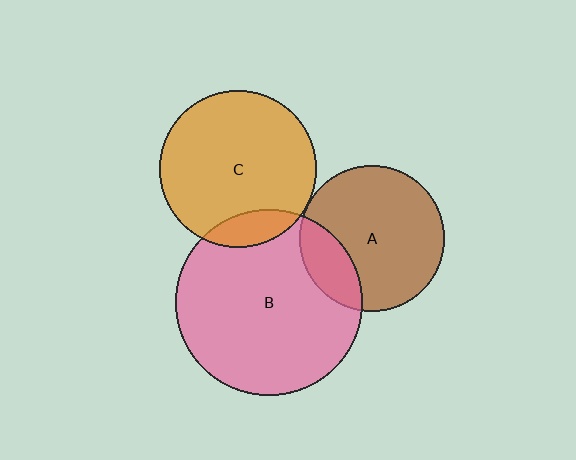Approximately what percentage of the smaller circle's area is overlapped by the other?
Approximately 5%.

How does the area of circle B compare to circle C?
Approximately 1.4 times.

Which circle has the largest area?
Circle B (pink).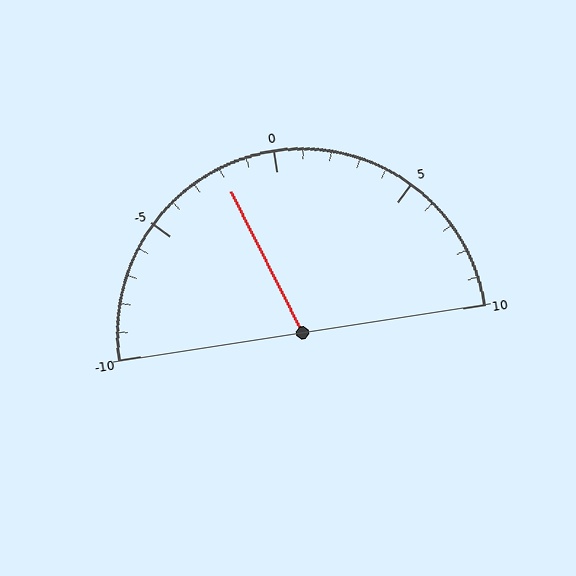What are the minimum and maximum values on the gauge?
The gauge ranges from -10 to 10.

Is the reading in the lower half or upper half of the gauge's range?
The reading is in the lower half of the range (-10 to 10).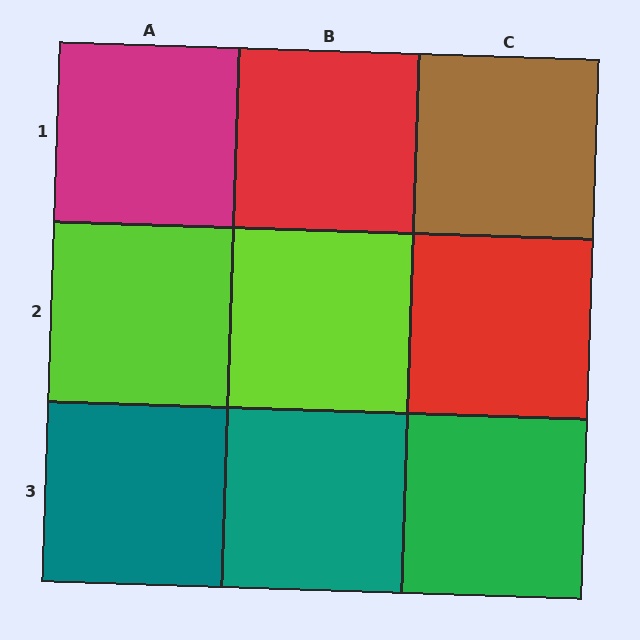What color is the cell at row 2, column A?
Lime.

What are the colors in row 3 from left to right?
Teal, teal, green.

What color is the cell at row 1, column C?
Brown.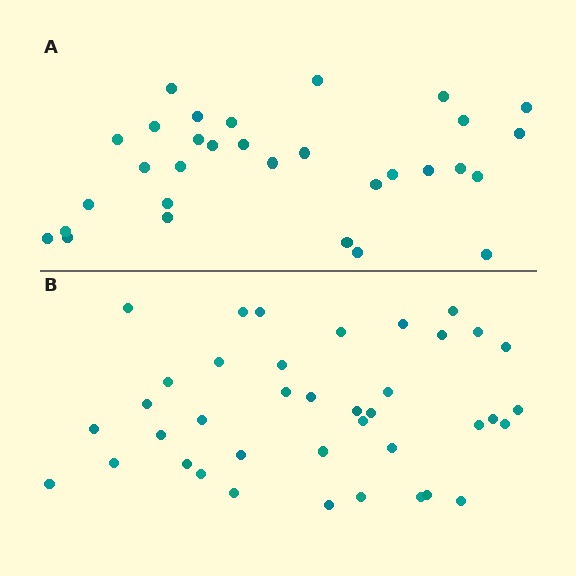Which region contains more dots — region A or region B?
Region B (the bottom region) has more dots.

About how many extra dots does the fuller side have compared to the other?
Region B has roughly 8 or so more dots than region A.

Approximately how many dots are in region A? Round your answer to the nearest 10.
About 30 dots. (The exact count is 31, which rounds to 30.)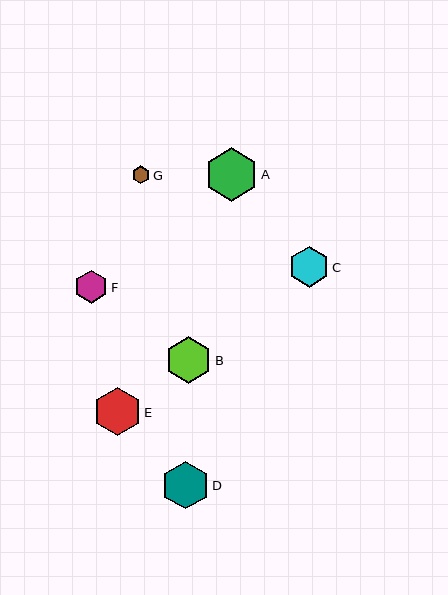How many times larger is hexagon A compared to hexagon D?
Hexagon A is approximately 1.1 times the size of hexagon D.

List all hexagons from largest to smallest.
From largest to smallest: A, D, E, B, C, F, G.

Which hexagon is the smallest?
Hexagon G is the smallest with a size of approximately 18 pixels.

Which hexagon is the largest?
Hexagon A is the largest with a size of approximately 54 pixels.